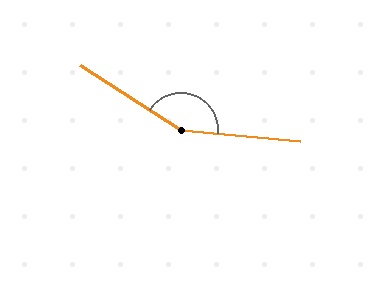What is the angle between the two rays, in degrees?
Approximately 153 degrees.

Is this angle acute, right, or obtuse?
It is obtuse.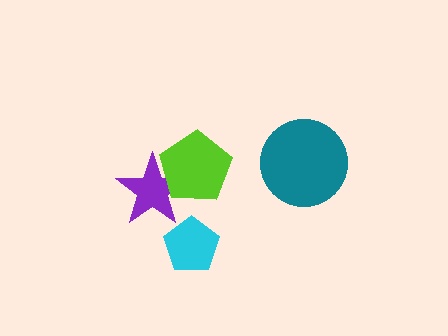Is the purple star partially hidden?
Yes, it is partially covered by another shape.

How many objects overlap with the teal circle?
0 objects overlap with the teal circle.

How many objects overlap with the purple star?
1 object overlaps with the purple star.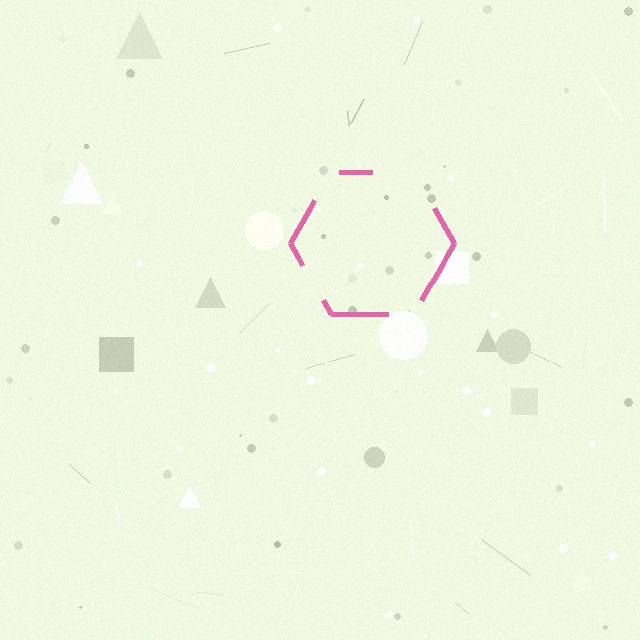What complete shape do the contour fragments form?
The contour fragments form a hexagon.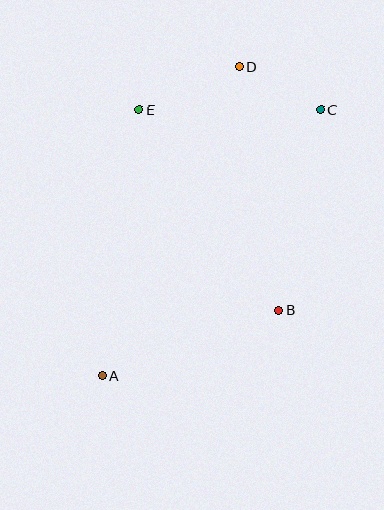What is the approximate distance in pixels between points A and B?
The distance between A and B is approximately 188 pixels.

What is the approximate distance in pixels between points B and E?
The distance between B and E is approximately 245 pixels.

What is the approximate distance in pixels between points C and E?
The distance between C and E is approximately 181 pixels.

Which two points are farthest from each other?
Points A and C are farthest from each other.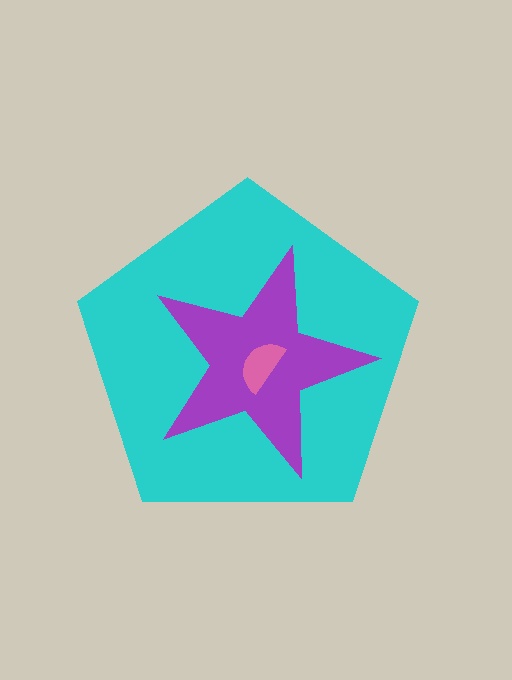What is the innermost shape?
The pink semicircle.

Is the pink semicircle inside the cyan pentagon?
Yes.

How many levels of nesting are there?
3.